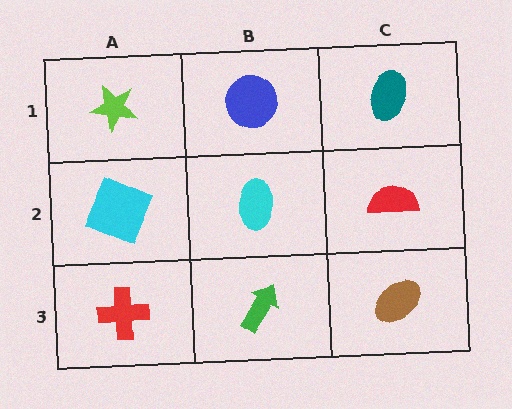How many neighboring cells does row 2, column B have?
4.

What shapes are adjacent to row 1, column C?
A red semicircle (row 2, column C), a blue circle (row 1, column B).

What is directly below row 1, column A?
A cyan square.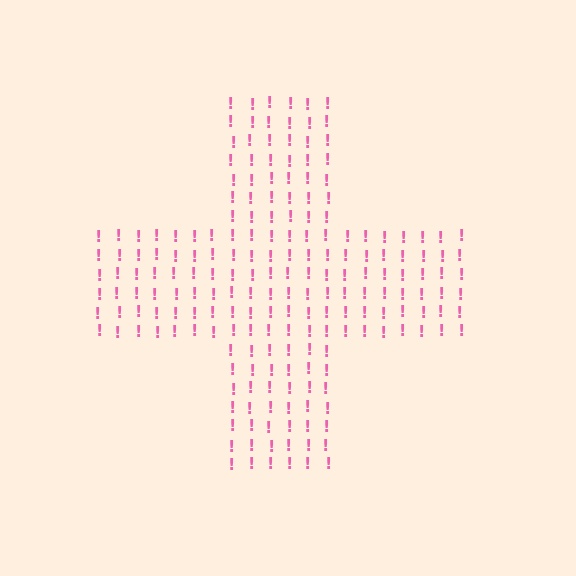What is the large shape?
The large shape is a cross.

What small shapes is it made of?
It is made of small exclamation marks.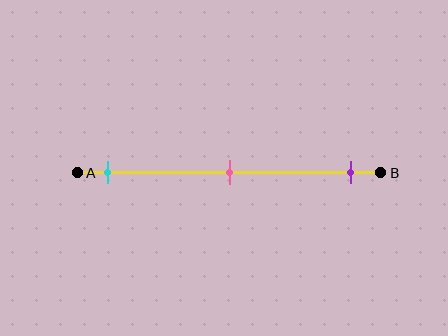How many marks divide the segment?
There are 3 marks dividing the segment.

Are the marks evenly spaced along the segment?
Yes, the marks are approximately evenly spaced.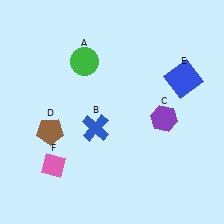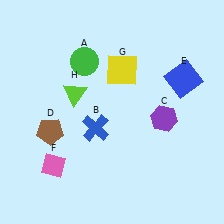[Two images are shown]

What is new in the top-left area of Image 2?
A lime triangle (H) was added in the top-left area of Image 2.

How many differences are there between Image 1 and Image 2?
There are 2 differences between the two images.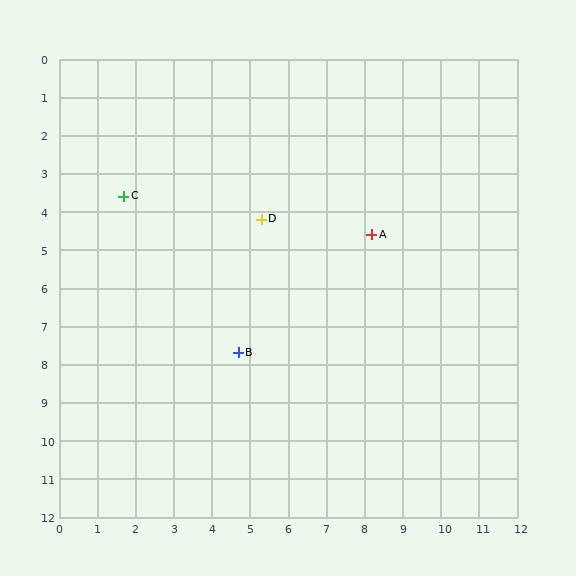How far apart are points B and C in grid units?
Points B and C are about 5.1 grid units apart.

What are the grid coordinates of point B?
Point B is at approximately (4.7, 7.7).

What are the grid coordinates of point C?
Point C is at approximately (1.7, 3.6).